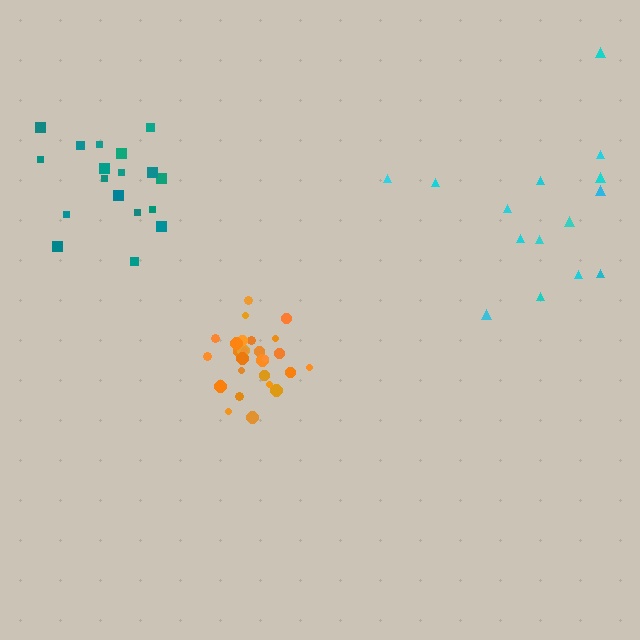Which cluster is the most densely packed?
Orange.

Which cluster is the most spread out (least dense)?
Cyan.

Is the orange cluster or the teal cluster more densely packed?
Orange.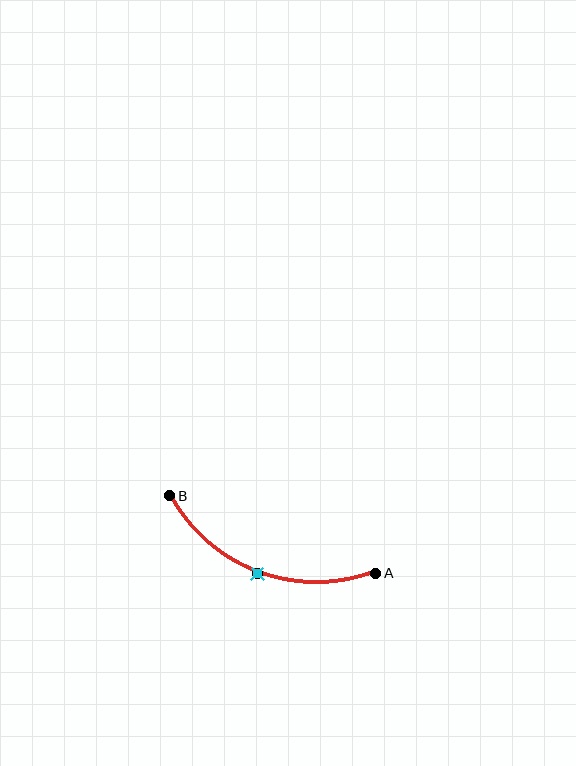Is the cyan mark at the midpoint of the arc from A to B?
Yes. The cyan mark lies on the arc at equal arc-length from both A and B — it is the arc midpoint.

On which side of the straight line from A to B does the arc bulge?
The arc bulges below the straight line connecting A and B.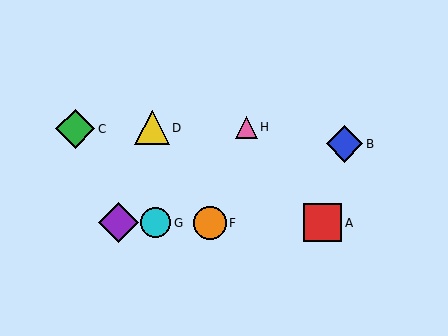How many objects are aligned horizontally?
4 objects (A, E, F, G) are aligned horizontally.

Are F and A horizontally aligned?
Yes, both are at y≈223.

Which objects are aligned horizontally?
Objects A, E, F, G are aligned horizontally.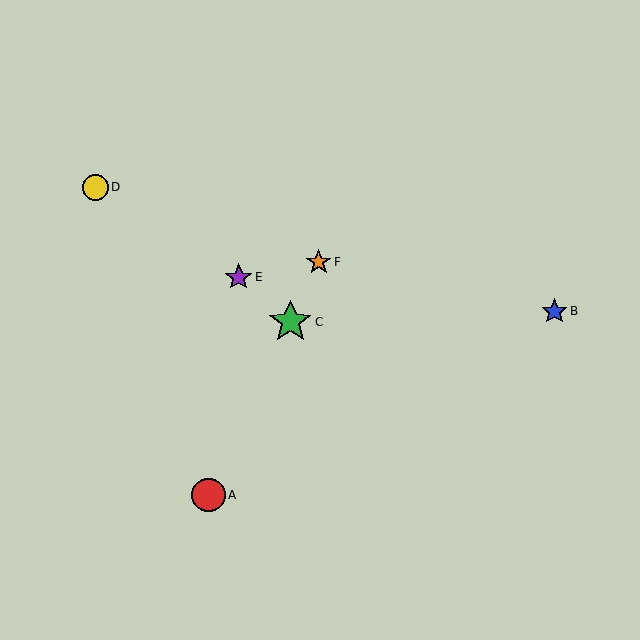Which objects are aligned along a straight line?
Objects A, C, F are aligned along a straight line.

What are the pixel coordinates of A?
Object A is at (208, 495).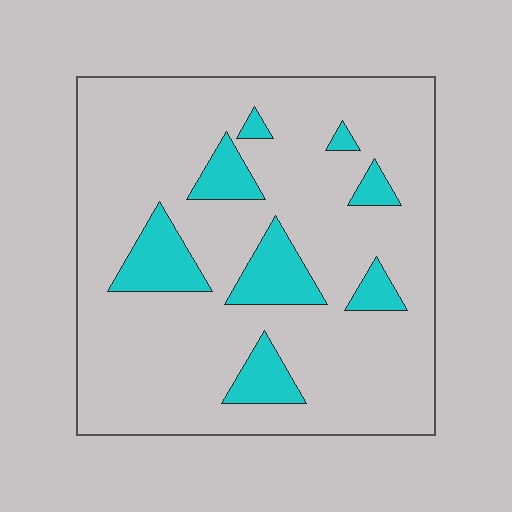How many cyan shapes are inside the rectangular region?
8.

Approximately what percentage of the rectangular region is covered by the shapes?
Approximately 15%.